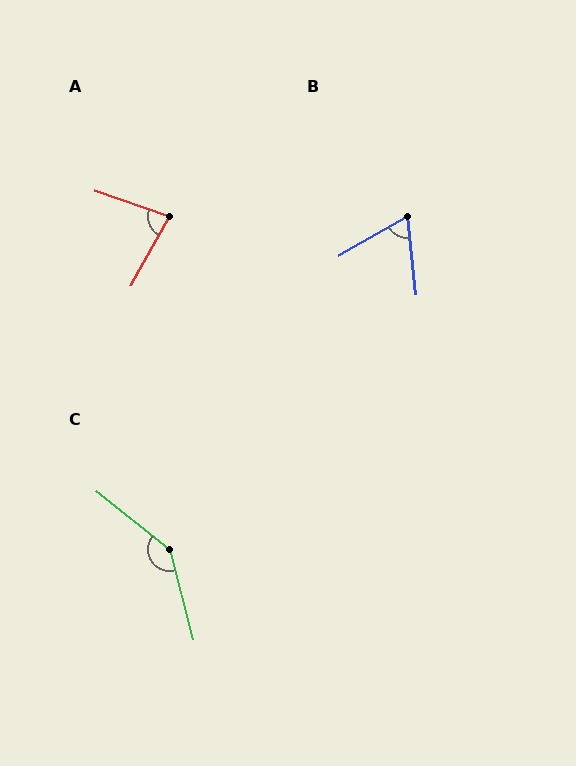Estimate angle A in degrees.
Approximately 80 degrees.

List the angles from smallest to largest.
B (67°), A (80°), C (143°).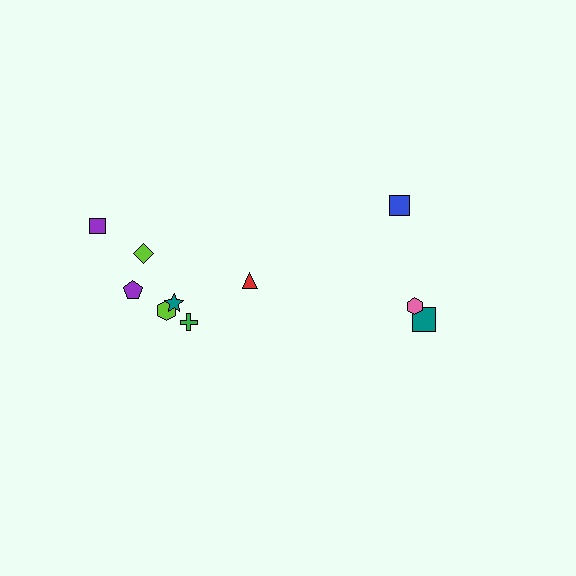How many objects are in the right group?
There are 3 objects.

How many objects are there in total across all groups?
There are 10 objects.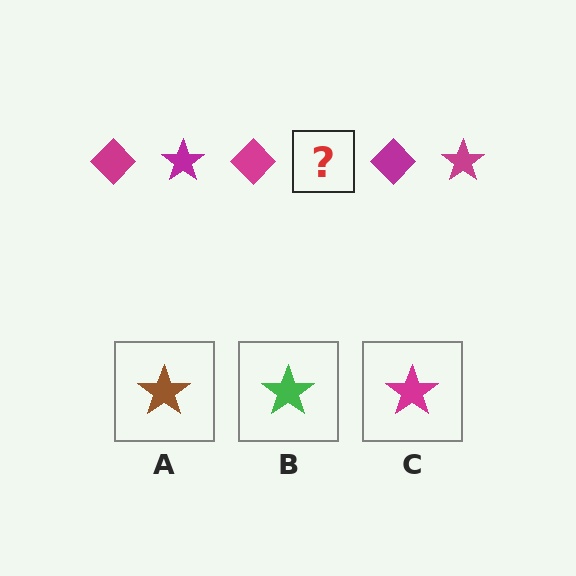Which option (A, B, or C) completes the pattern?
C.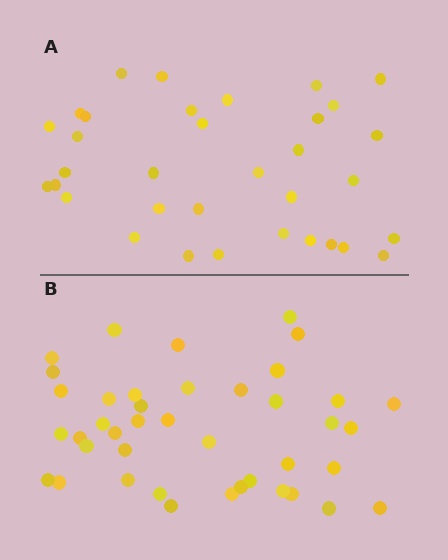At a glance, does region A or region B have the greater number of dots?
Region B (the bottom region) has more dots.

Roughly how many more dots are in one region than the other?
Region B has roughly 8 or so more dots than region A.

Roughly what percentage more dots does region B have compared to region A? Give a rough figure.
About 20% more.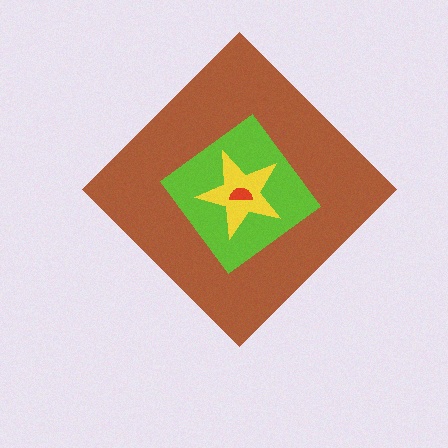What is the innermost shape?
The red semicircle.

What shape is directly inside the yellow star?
The red semicircle.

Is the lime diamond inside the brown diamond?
Yes.